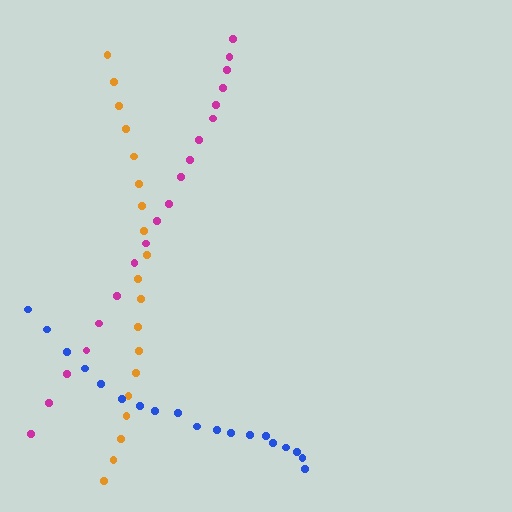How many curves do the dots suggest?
There are 3 distinct paths.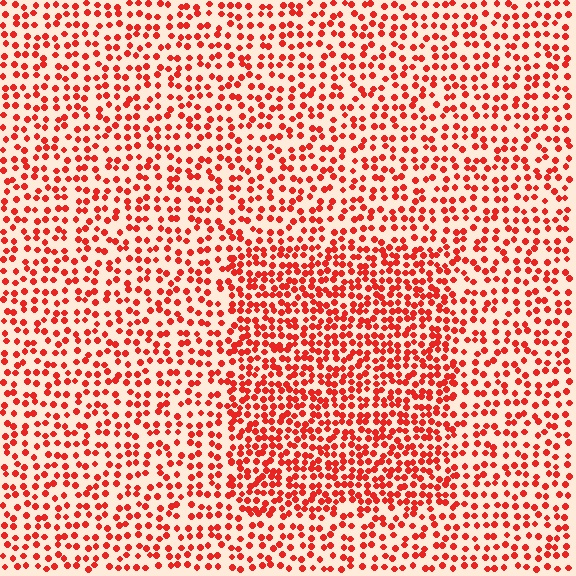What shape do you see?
I see a rectangle.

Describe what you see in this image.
The image contains small red elements arranged at two different densities. A rectangle-shaped region is visible where the elements are more densely packed than the surrounding area.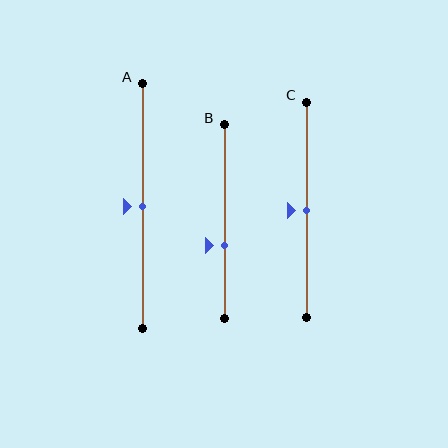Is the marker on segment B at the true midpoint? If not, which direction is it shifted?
No, the marker on segment B is shifted downward by about 12% of the segment length.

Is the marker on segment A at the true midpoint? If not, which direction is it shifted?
Yes, the marker on segment A is at the true midpoint.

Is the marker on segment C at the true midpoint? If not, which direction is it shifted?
Yes, the marker on segment C is at the true midpoint.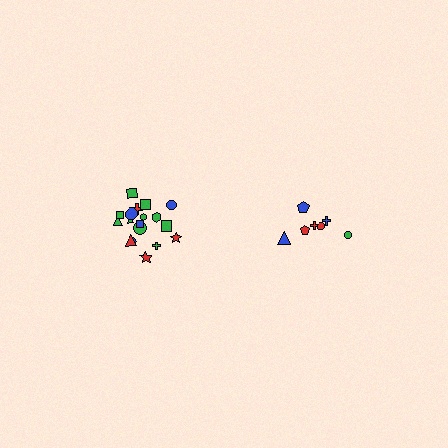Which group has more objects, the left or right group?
The left group.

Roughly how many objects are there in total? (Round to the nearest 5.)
Roughly 25 objects in total.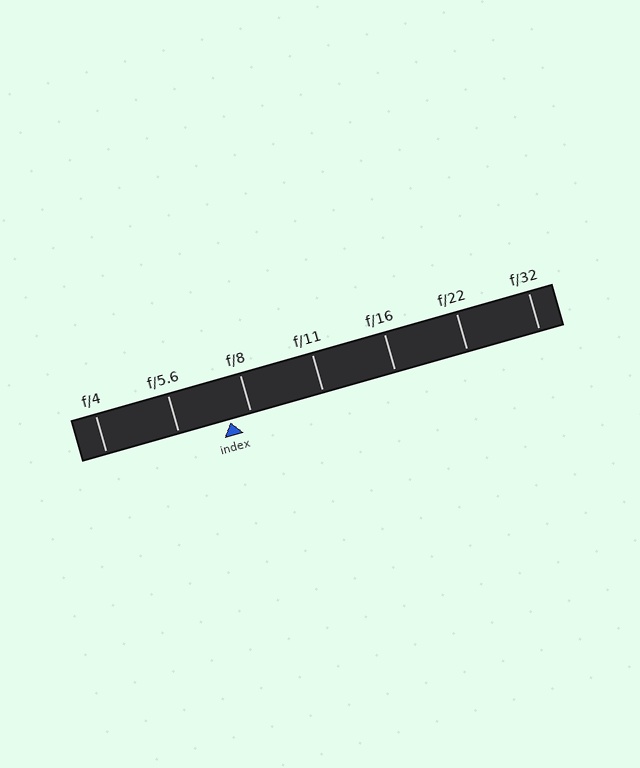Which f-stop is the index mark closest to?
The index mark is closest to f/8.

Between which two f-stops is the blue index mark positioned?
The index mark is between f/5.6 and f/8.